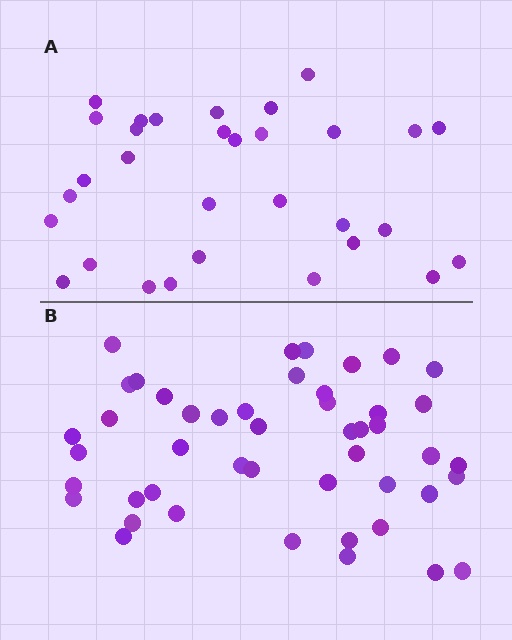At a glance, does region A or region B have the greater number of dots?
Region B (the bottom region) has more dots.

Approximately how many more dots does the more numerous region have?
Region B has approximately 15 more dots than region A.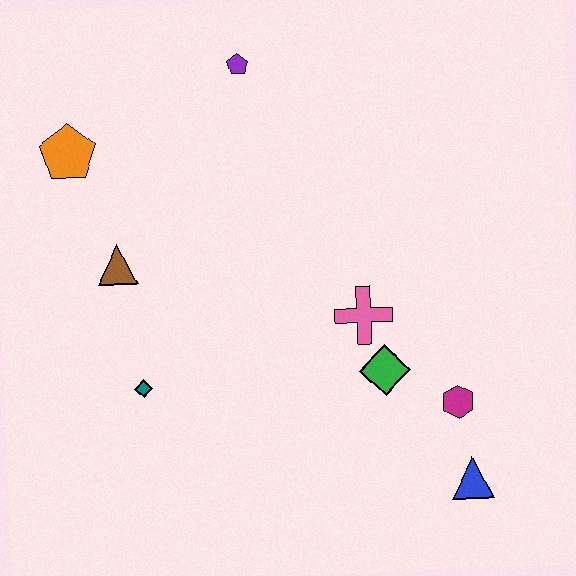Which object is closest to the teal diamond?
The brown triangle is closest to the teal diamond.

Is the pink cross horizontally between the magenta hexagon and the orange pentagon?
Yes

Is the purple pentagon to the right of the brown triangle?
Yes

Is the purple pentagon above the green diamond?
Yes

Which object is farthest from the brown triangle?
The blue triangle is farthest from the brown triangle.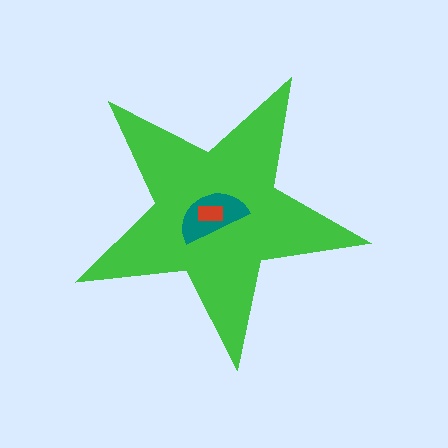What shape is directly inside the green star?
The teal semicircle.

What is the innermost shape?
The red rectangle.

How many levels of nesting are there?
3.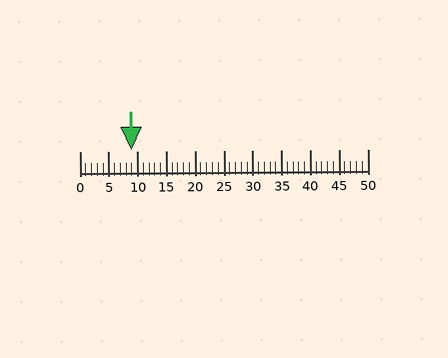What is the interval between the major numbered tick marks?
The major tick marks are spaced 5 units apart.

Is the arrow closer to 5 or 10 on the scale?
The arrow is closer to 10.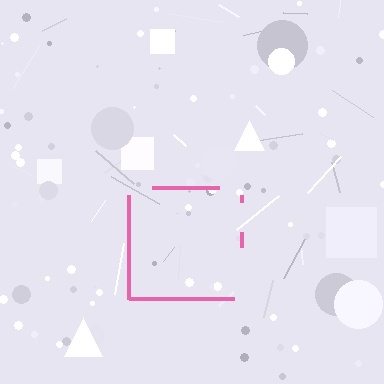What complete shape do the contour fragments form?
The contour fragments form a square.